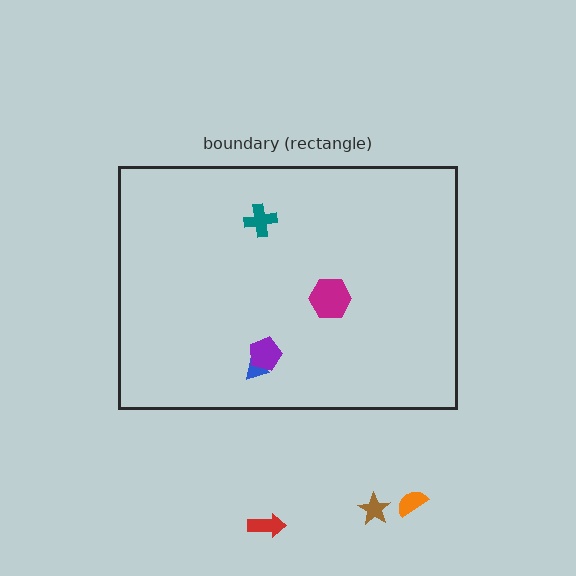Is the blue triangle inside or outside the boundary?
Inside.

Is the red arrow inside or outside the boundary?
Outside.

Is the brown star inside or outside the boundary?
Outside.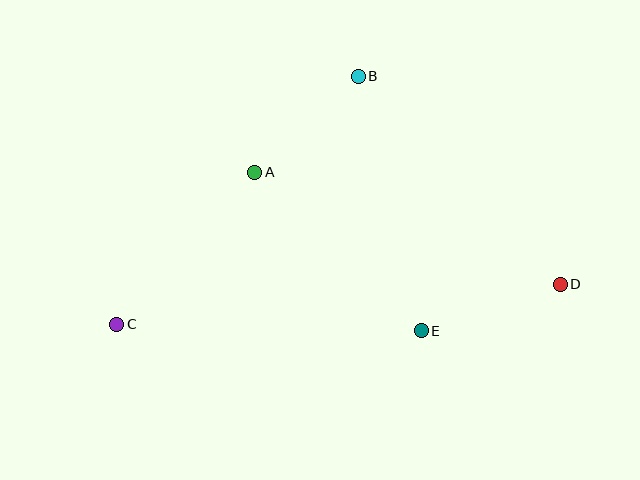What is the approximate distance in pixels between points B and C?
The distance between B and C is approximately 346 pixels.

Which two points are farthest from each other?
Points C and D are farthest from each other.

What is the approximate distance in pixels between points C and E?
The distance between C and E is approximately 305 pixels.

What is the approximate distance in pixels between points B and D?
The distance between B and D is approximately 290 pixels.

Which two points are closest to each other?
Points A and B are closest to each other.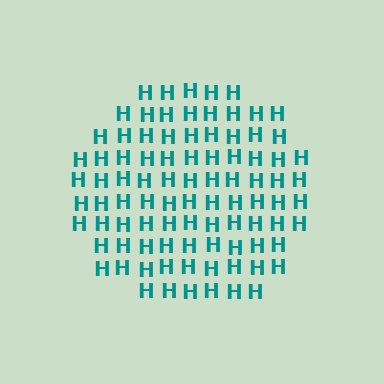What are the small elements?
The small elements are letter H's.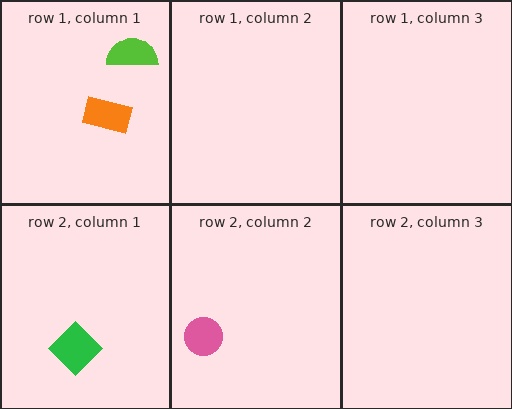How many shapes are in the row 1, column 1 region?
2.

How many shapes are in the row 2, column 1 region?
1.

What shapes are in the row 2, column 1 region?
The green diamond.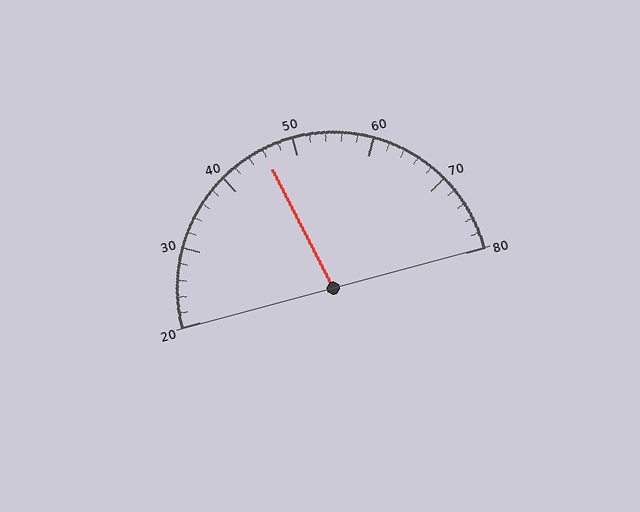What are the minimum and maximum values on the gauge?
The gauge ranges from 20 to 80.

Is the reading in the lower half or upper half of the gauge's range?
The reading is in the lower half of the range (20 to 80).